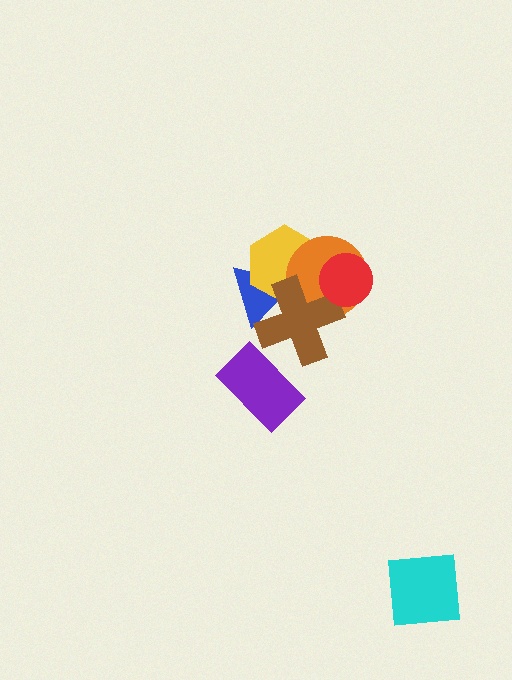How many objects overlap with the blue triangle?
3 objects overlap with the blue triangle.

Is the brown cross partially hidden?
Yes, it is partially covered by another shape.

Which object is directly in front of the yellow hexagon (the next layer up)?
The orange circle is directly in front of the yellow hexagon.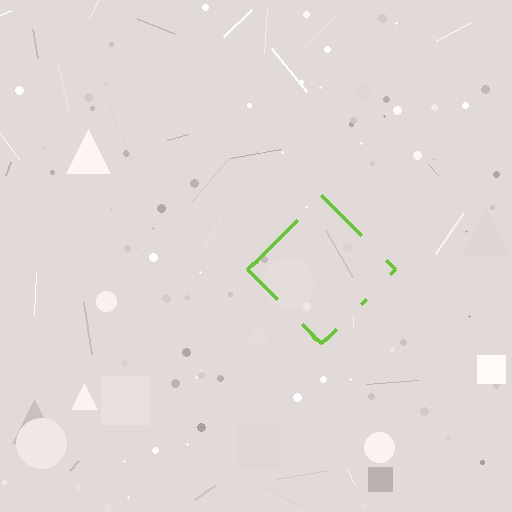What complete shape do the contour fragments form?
The contour fragments form a diamond.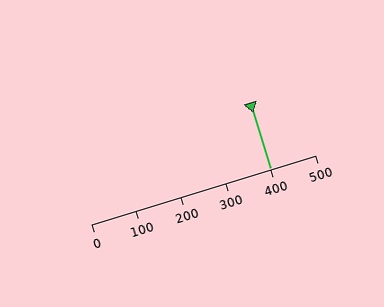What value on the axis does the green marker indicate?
The marker indicates approximately 400.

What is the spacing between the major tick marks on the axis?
The major ticks are spaced 100 apart.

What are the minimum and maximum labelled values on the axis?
The axis runs from 0 to 500.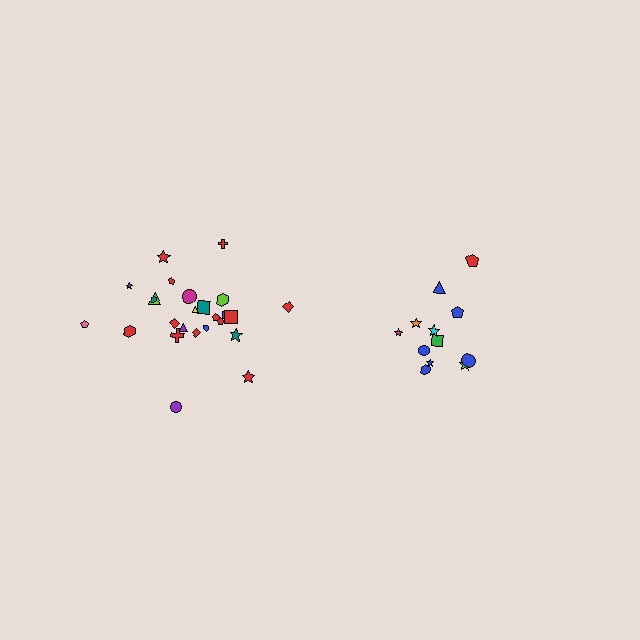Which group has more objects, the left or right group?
The left group.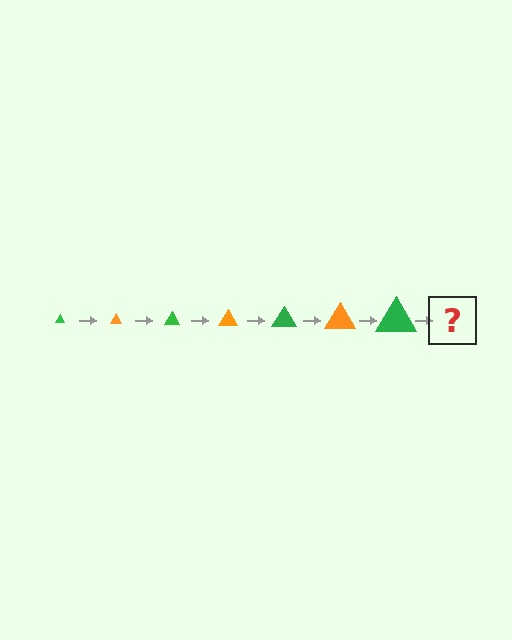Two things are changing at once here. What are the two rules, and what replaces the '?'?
The two rules are that the triangle grows larger each step and the color cycles through green and orange. The '?' should be an orange triangle, larger than the previous one.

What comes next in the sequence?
The next element should be an orange triangle, larger than the previous one.